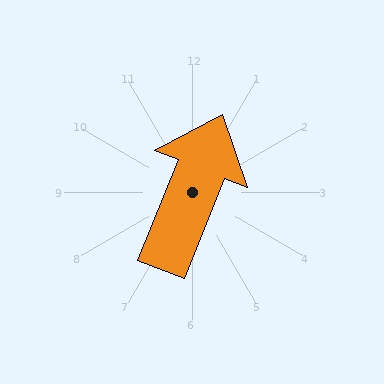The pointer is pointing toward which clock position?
Roughly 1 o'clock.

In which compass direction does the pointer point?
North.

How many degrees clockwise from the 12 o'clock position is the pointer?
Approximately 22 degrees.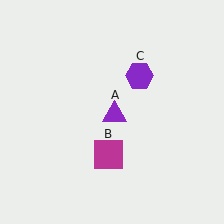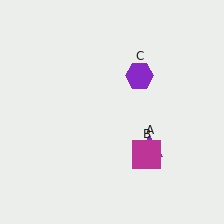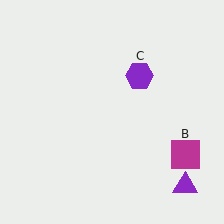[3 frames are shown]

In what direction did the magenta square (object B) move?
The magenta square (object B) moved right.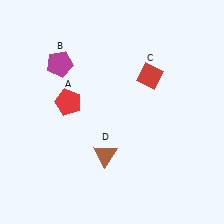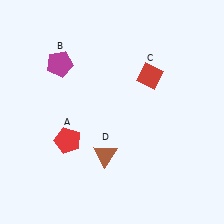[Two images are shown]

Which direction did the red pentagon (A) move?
The red pentagon (A) moved down.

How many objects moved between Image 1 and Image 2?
1 object moved between the two images.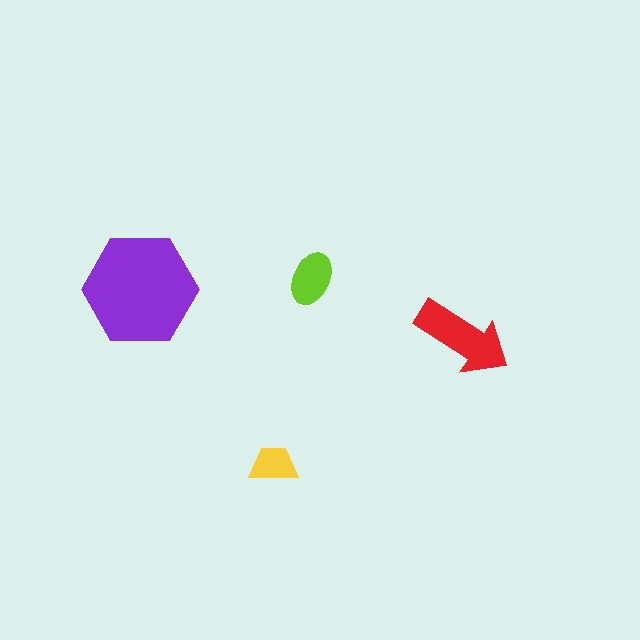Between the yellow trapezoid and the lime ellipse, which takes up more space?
The lime ellipse.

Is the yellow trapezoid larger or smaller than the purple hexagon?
Smaller.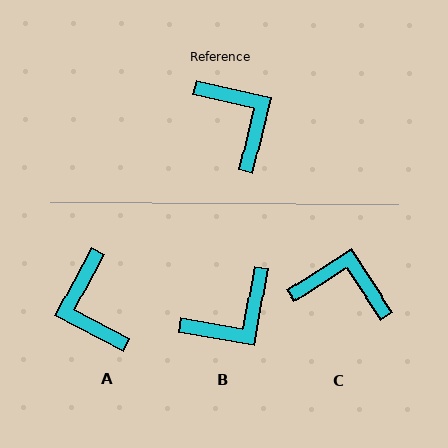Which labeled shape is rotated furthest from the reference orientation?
A, about 165 degrees away.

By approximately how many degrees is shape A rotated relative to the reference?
Approximately 165 degrees counter-clockwise.